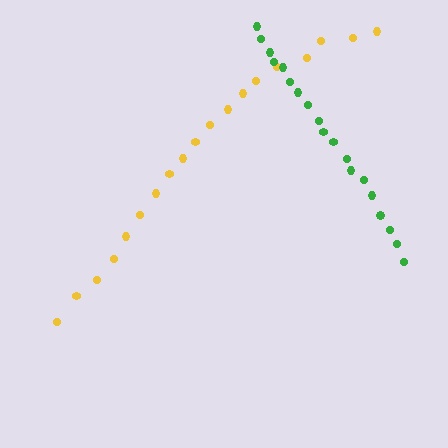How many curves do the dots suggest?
There are 2 distinct paths.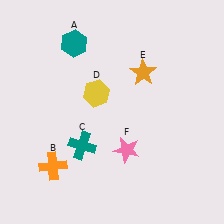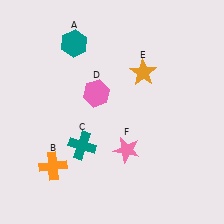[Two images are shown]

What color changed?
The hexagon (D) changed from yellow in Image 1 to pink in Image 2.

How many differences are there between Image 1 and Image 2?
There is 1 difference between the two images.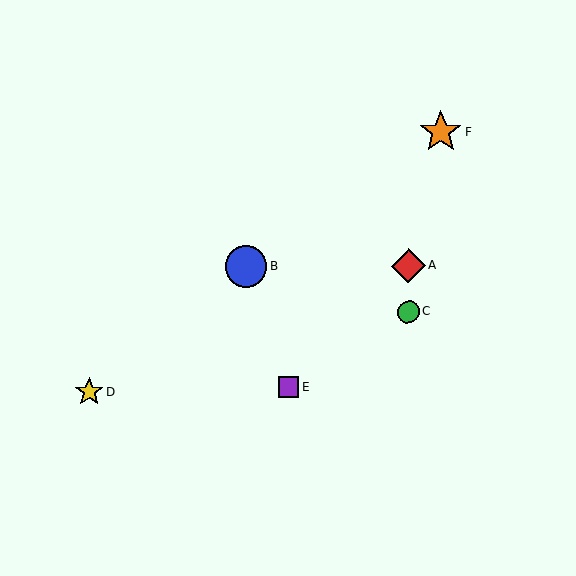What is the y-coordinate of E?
Object E is at y≈387.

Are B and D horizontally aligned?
No, B is at y≈267 and D is at y≈392.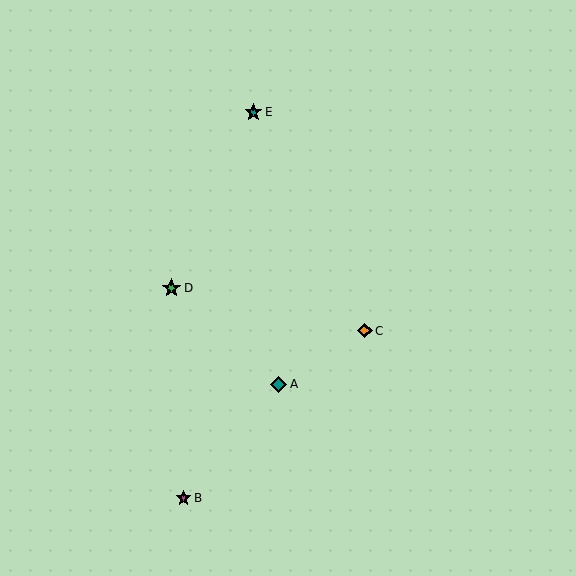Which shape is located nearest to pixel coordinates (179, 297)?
The green star (labeled D) at (171, 288) is nearest to that location.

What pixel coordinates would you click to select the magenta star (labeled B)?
Click at (183, 498) to select the magenta star B.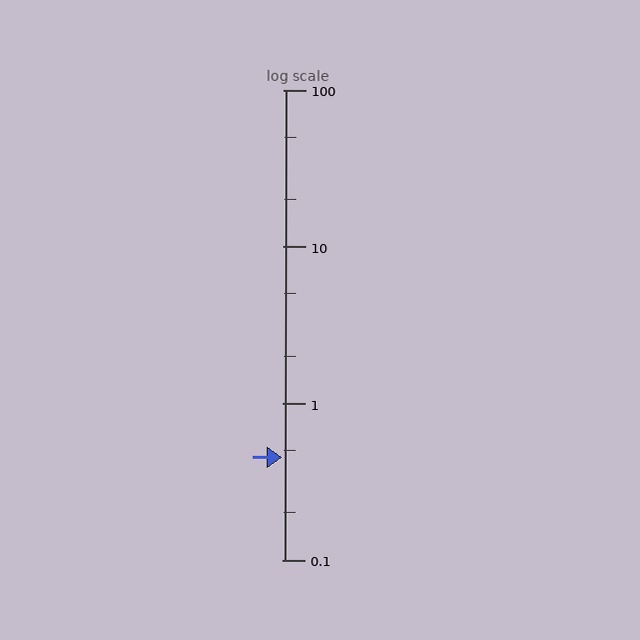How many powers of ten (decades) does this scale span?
The scale spans 3 decades, from 0.1 to 100.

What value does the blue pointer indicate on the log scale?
The pointer indicates approximately 0.45.